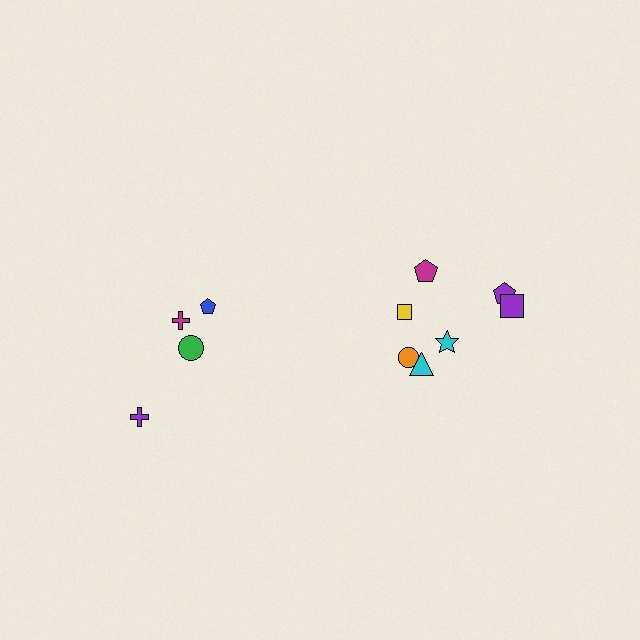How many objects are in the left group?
There are 5 objects.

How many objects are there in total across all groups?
There are 12 objects.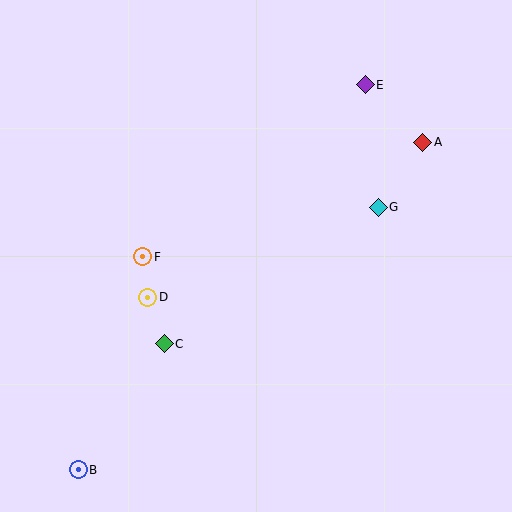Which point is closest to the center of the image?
Point F at (143, 257) is closest to the center.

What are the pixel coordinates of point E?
Point E is at (365, 85).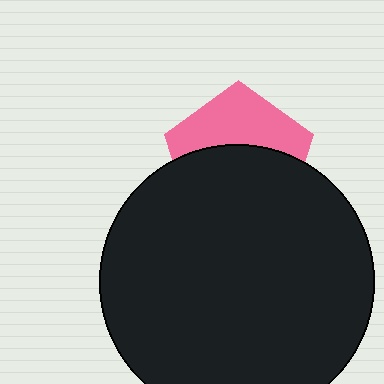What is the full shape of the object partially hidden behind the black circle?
The partially hidden object is a pink pentagon.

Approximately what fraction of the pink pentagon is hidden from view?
Roughly 58% of the pink pentagon is hidden behind the black circle.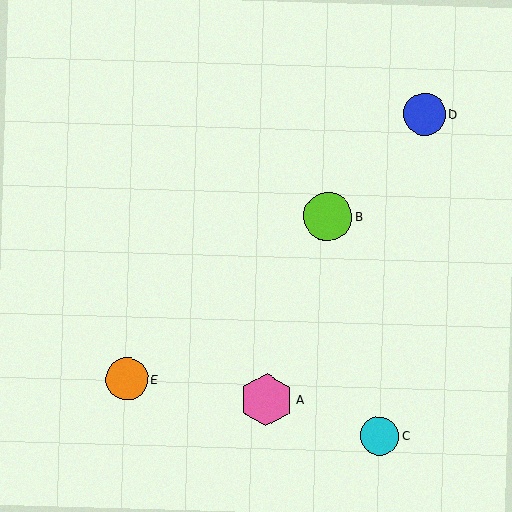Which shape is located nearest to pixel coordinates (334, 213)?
The lime circle (labeled B) at (328, 216) is nearest to that location.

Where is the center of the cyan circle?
The center of the cyan circle is at (380, 436).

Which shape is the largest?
The pink hexagon (labeled A) is the largest.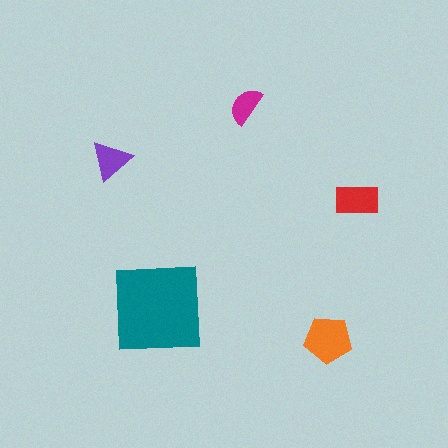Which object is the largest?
The teal square.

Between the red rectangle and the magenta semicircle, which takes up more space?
The red rectangle.